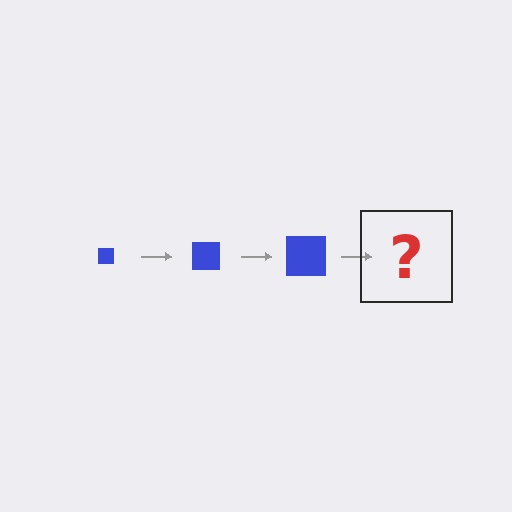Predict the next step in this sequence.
The next step is a blue square, larger than the previous one.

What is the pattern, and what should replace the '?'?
The pattern is that the square gets progressively larger each step. The '?' should be a blue square, larger than the previous one.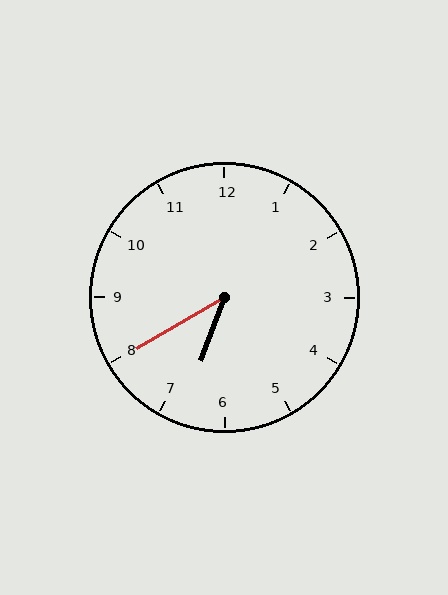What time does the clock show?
6:40.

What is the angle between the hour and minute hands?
Approximately 40 degrees.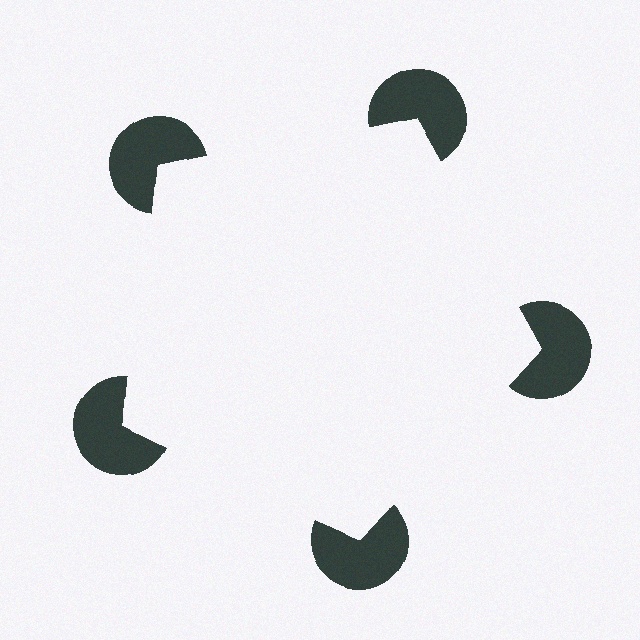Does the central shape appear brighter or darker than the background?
It typically appears slightly brighter than the background, even though no actual brightness change is drawn.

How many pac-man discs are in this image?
There are 5 — one at each vertex of the illusory pentagon.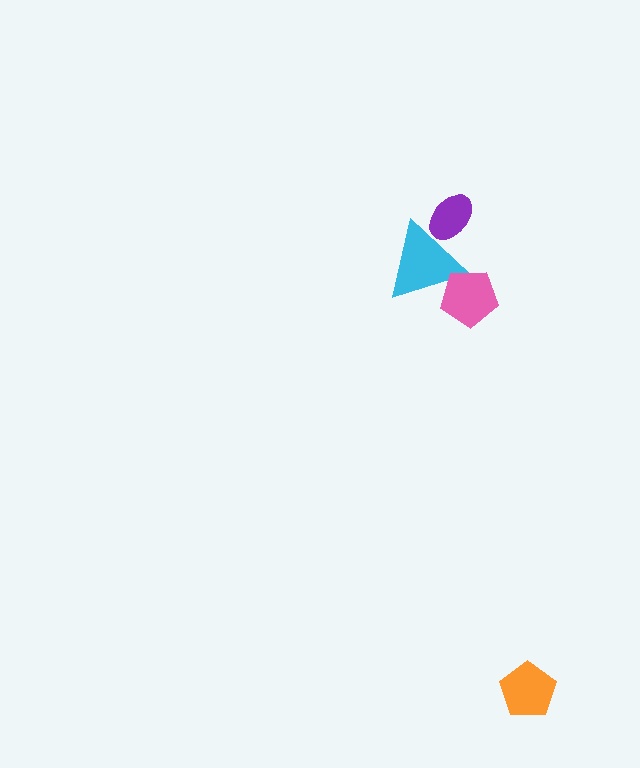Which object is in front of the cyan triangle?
The pink pentagon is in front of the cyan triangle.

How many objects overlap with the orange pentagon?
0 objects overlap with the orange pentagon.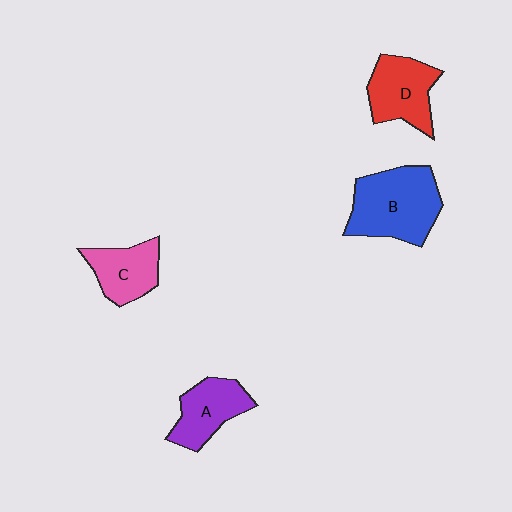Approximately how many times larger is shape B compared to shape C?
Approximately 1.7 times.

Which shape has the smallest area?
Shape C (pink).